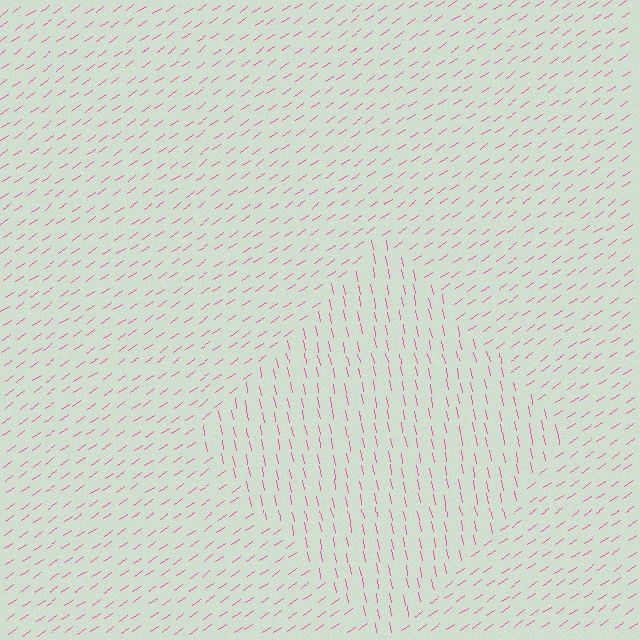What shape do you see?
I see a diamond.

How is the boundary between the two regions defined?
The boundary is defined purely by a change in line orientation (approximately 66 degrees difference). All lines are the same color and thickness.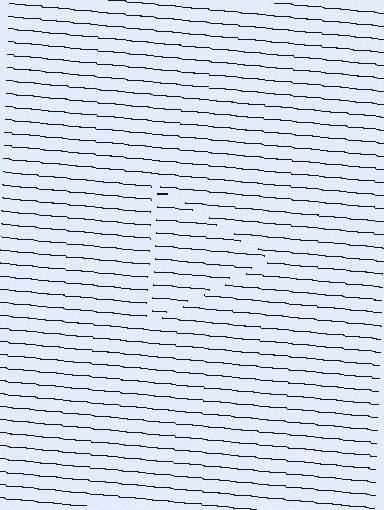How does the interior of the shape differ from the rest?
The interior of the shape contains the same grating, shifted by half a period — the contour is defined by the phase discontinuity where line-ends from the inner and outer gratings abut.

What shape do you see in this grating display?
An illusory triangle. The interior of the shape contains the same grating, shifted by half a period — the contour is defined by the phase discontinuity where line-ends from the inner and outer gratings abut.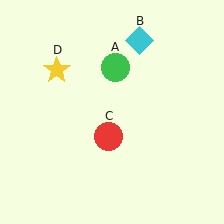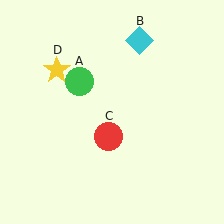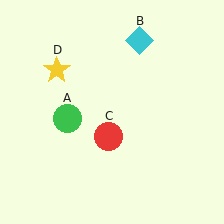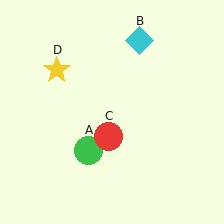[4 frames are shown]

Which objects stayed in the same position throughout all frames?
Cyan diamond (object B) and red circle (object C) and yellow star (object D) remained stationary.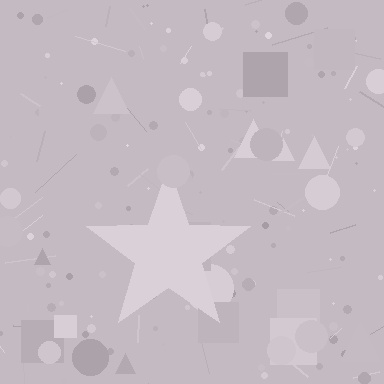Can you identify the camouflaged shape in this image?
The camouflaged shape is a star.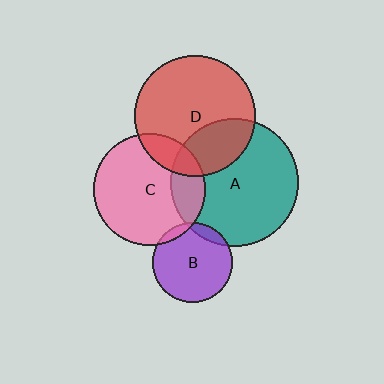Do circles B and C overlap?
Yes.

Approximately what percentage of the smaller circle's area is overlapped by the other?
Approximately 5%.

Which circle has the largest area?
Circle A (teal).